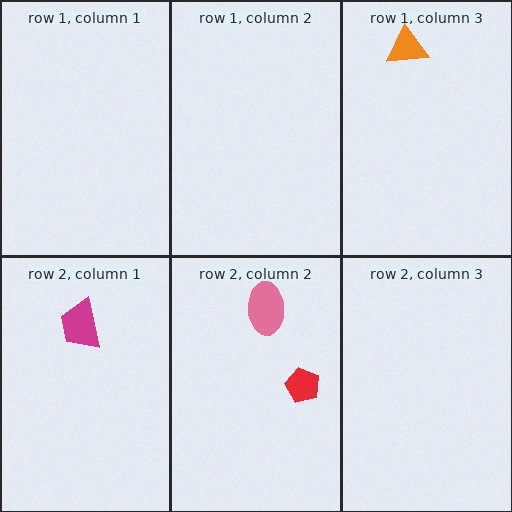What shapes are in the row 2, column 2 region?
The pink ellipse, the red pentagon.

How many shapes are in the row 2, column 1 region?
1.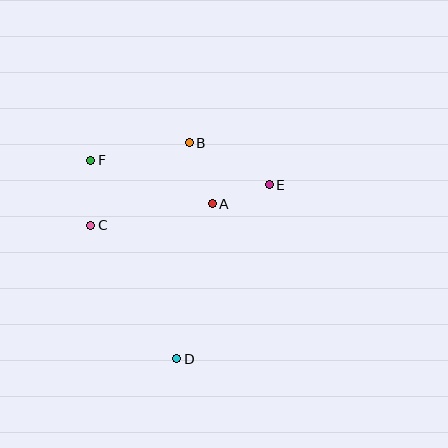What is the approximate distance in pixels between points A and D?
The distance between A and D is approximately 159 pixels.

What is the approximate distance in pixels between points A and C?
The distance between A and C is approximately 123 pixels.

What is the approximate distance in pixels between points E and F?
The distance between E and F is approximately 180 pixels.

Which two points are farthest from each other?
Points D and F are farthest from each other.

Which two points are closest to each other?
Points A and E are closest to each other.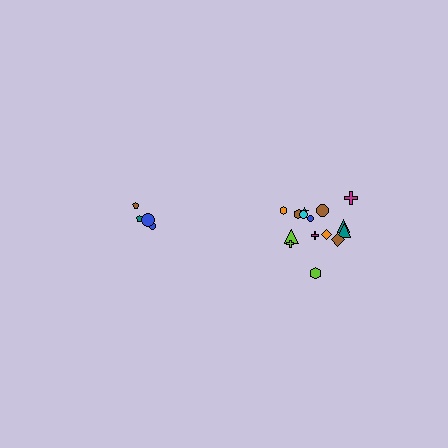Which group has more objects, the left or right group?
The right group.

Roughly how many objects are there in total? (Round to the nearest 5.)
Roughly 20 objects in total.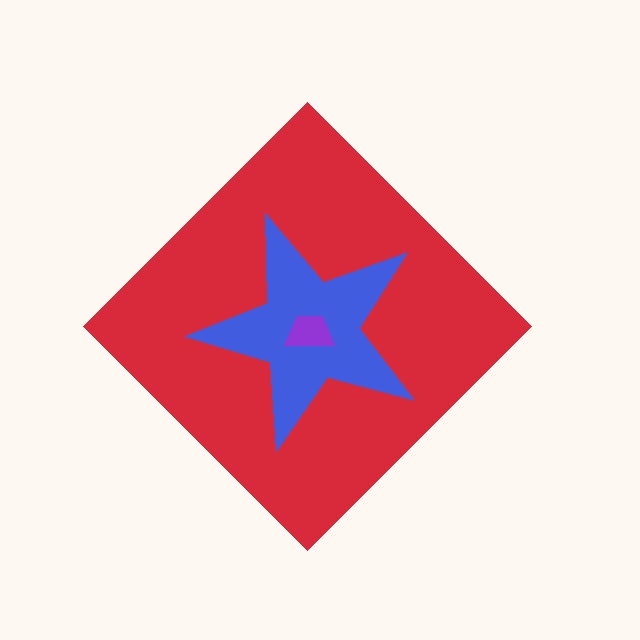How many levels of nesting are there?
3.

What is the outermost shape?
The red diamond.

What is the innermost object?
The purple trapezoid.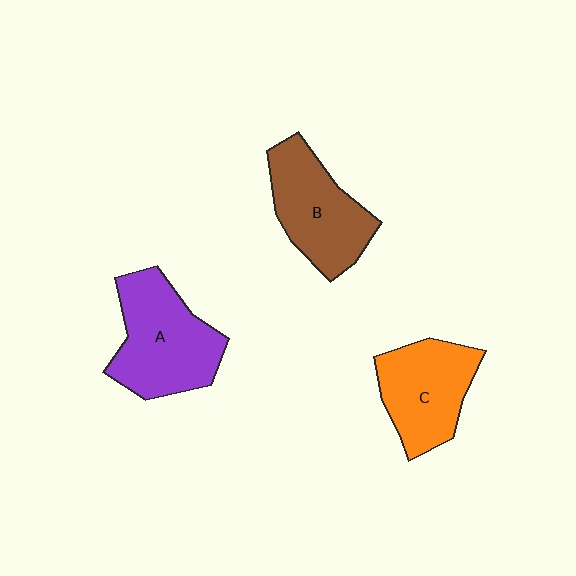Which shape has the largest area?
Shape A (purple).